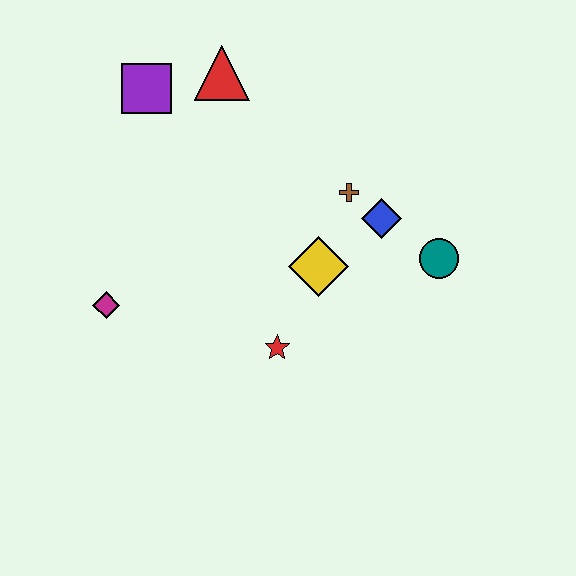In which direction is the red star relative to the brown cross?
The red star is below the brown cross.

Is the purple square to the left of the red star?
Yes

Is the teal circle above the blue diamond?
No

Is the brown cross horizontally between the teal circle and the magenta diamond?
Yes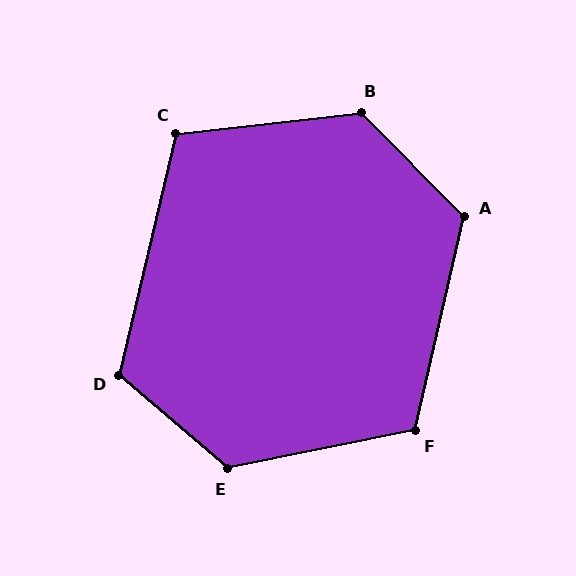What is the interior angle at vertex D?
Approximately 117 degrees (obtuse).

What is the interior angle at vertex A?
Approximately 122 degrees (obtuse).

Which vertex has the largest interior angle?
B, at approximately 128 degrees.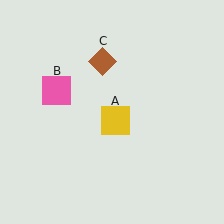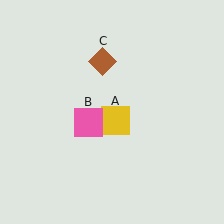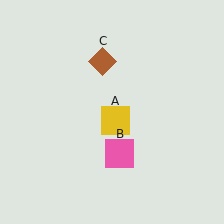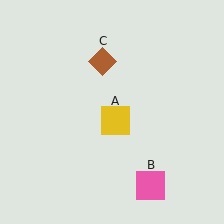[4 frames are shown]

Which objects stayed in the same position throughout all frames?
Yellow square (object A) and brown diamond (object C) remained stationary.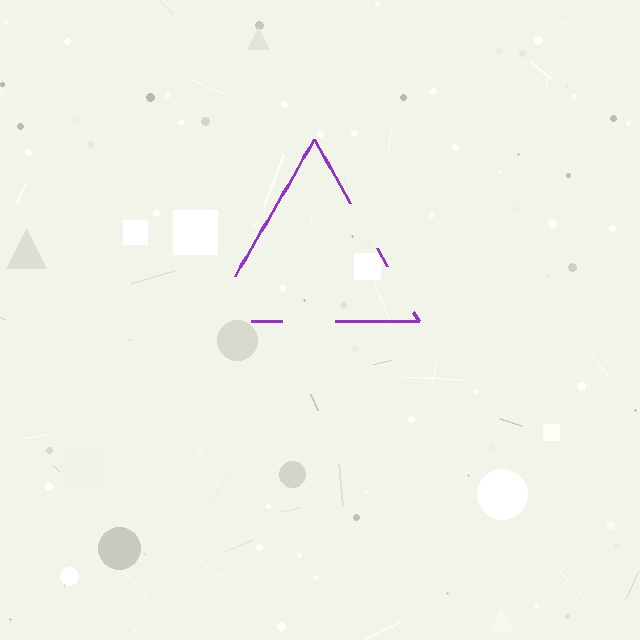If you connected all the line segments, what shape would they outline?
They would outline a triangle.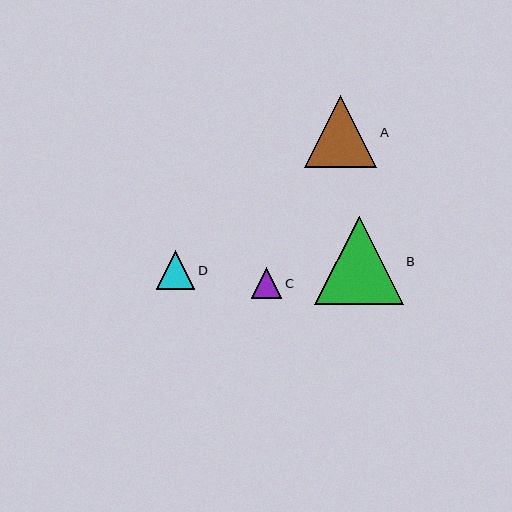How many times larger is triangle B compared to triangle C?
Triangle B is approximately 2.9 times the size of triangle C.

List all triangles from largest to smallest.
From largest to smallest: B, A, D, C.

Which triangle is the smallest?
Triangle C is the smallest with a size of approximately 30 pixels.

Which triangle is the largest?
Triangle B is the largest with a size of approximately 88 pixels.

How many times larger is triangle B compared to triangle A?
Triangle B is approximately 1.2 times the size of triangle A.